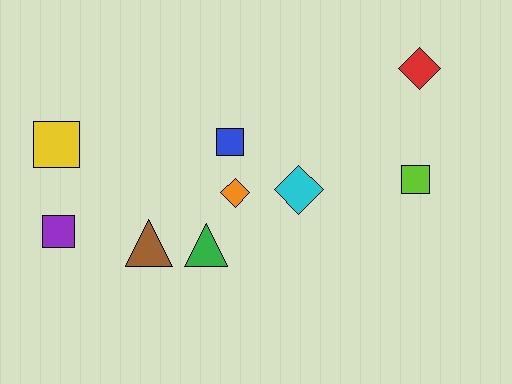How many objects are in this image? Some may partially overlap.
There are 9 objects.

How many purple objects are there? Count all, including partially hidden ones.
There is 1 purple object.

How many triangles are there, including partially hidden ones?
There are 2 triangles.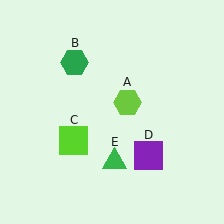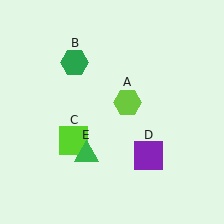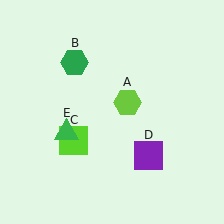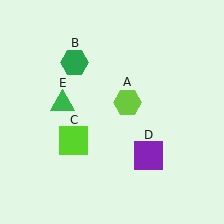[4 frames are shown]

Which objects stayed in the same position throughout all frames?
Lime hexagon (object A) and green hexagon (object B) and lime square (object C) and purple square (object D) remained stationary.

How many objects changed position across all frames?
1 object changed position: green triangle (object E).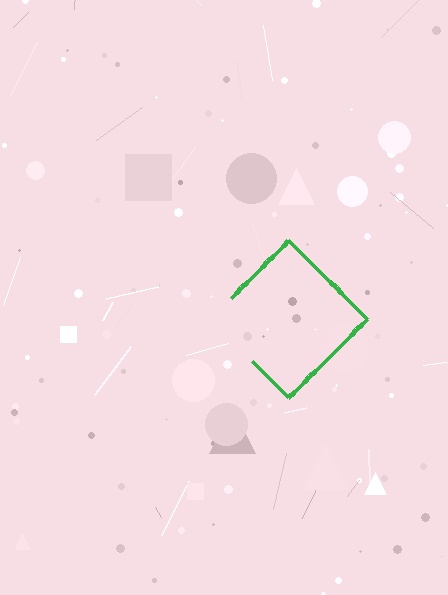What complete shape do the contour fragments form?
The contour fragments form a diamond.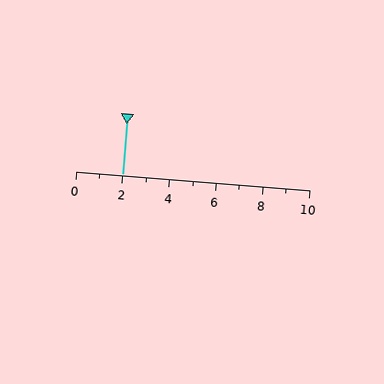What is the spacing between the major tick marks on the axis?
The major ticks are spaced 2 apart.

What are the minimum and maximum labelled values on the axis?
The axis runs from 0 to 10.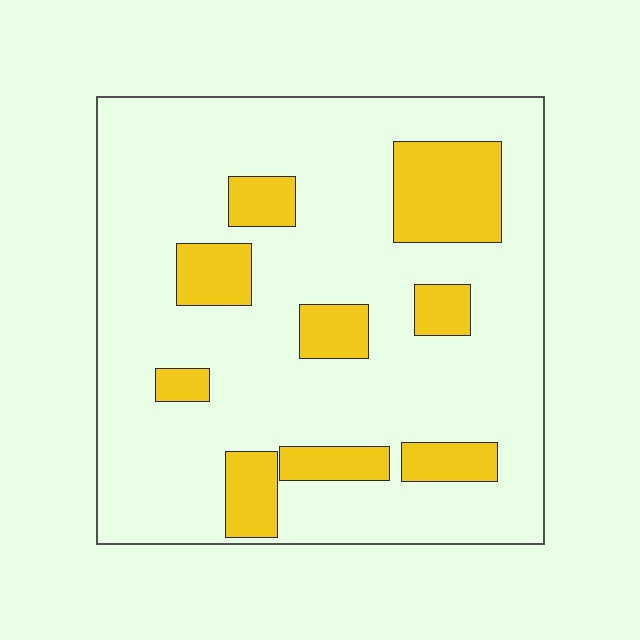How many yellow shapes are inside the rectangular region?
9.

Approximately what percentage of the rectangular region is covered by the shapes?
Approximately 20%.